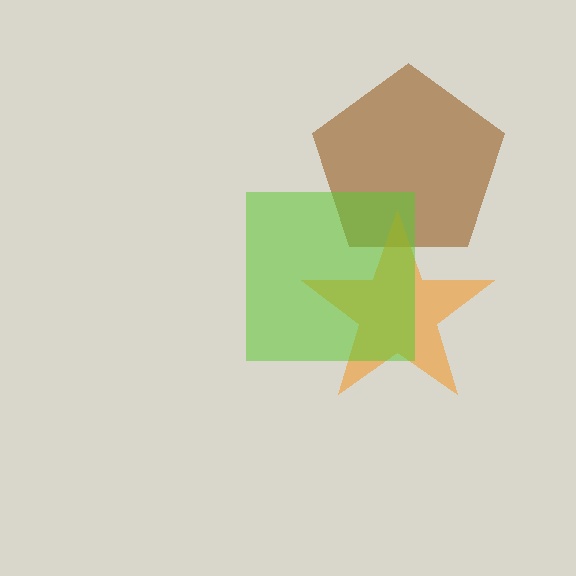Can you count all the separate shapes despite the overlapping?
Yes, there are 3 separate shapes.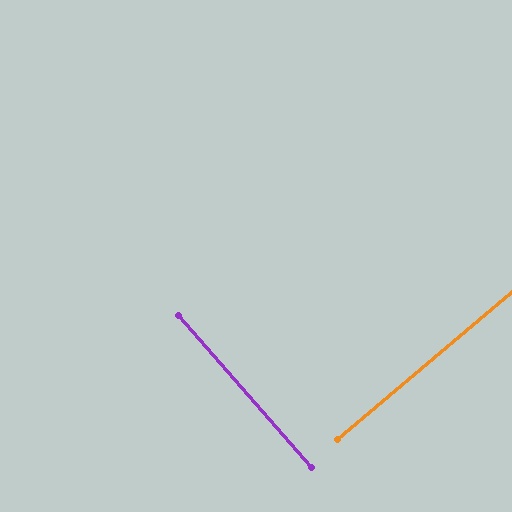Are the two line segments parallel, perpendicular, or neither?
Perpendicular — they meet at approximately 89°.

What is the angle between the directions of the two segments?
Approximately 89 degrees.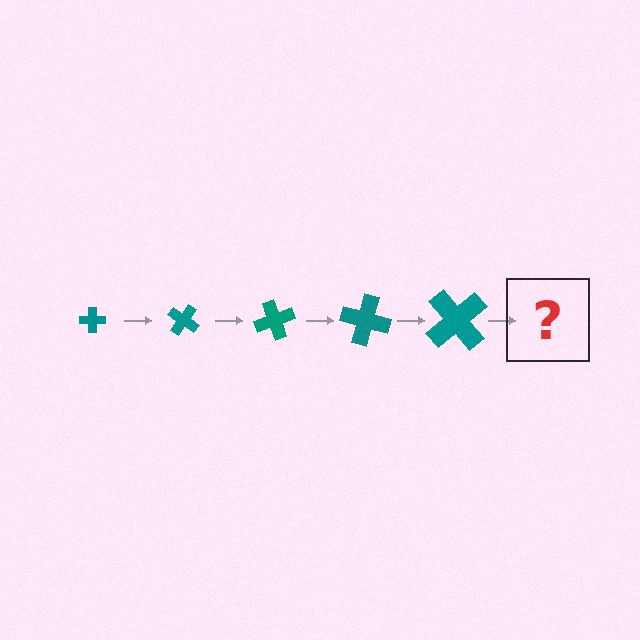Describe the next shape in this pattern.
It should be a cross, larger than the previous one and rotated 175 degrees from the start.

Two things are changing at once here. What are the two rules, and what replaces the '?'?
The two rules are that the cross grows larger each step and it rotates 35 degrees each step. The '?' should be a cross, larger than the previous one and rotated 175 degrees from the start.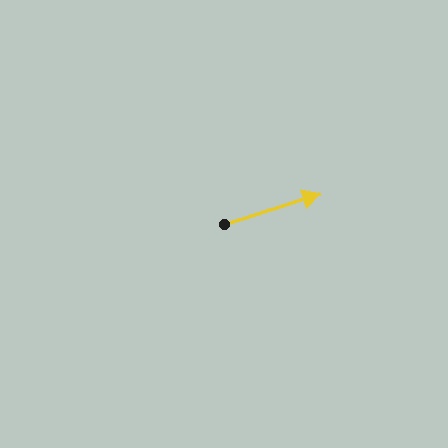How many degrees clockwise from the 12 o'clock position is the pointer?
Approximately 72 degrees.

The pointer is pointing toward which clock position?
Roughly 2 o'clock.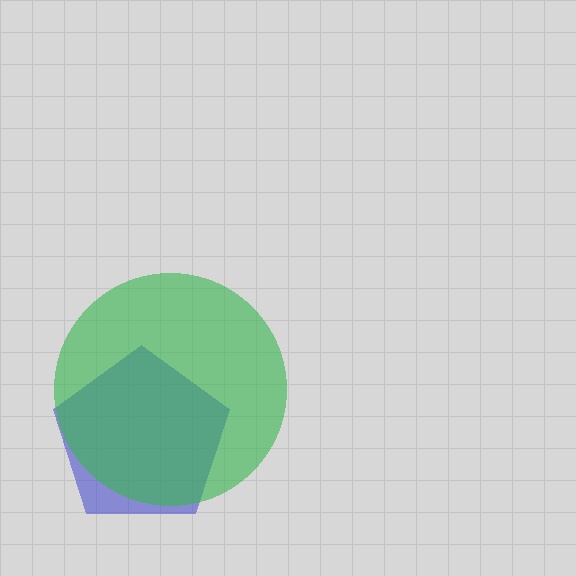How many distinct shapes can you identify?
There are 2 distinct shapes: a blue pentagon, a green circle.